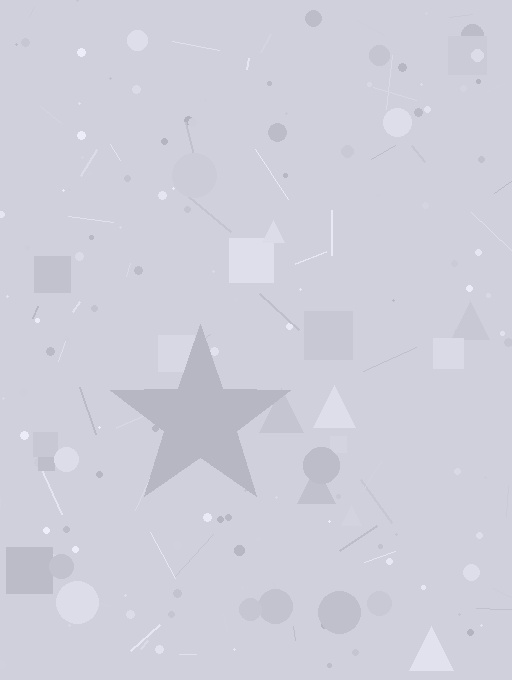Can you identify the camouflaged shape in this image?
The camouflaged shape is a star.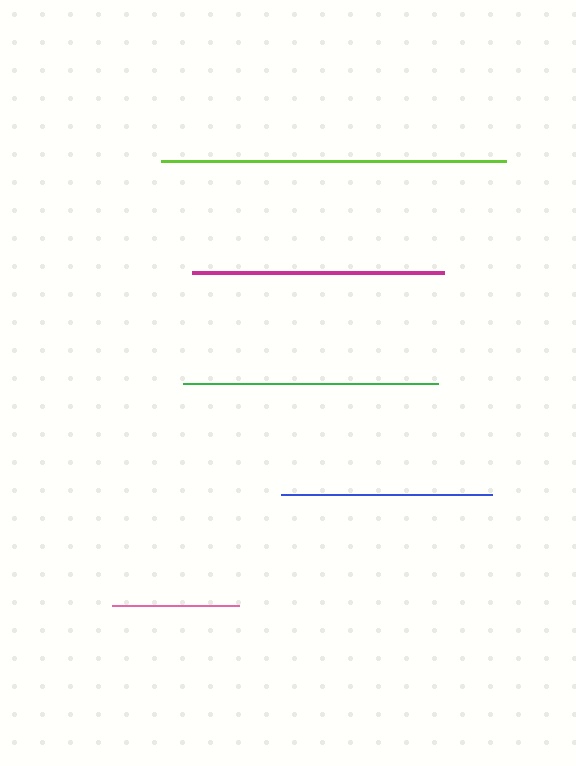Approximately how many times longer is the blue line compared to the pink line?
The blue line is approximately 1.7 times the length of the pink line.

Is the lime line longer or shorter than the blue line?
The lime line is longer than the blue line.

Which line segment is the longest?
The lime line is the longest at approximately 346 pixels.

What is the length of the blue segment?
The blue segment is approximately 211 pixels long.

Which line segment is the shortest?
The pink line is the shortest at approximately 127 pixels.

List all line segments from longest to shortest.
From longest to shortest: lime, green, magenta, blue, pink.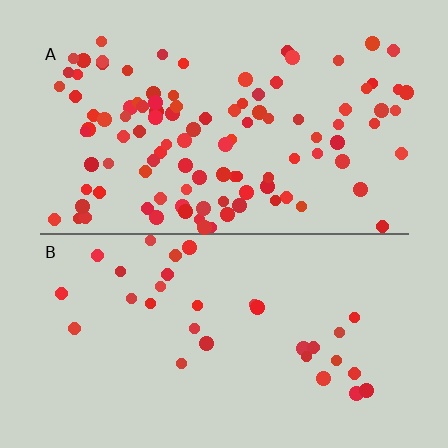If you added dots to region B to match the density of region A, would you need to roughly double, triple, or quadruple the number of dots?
Approximately triple.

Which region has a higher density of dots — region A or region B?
A (the top).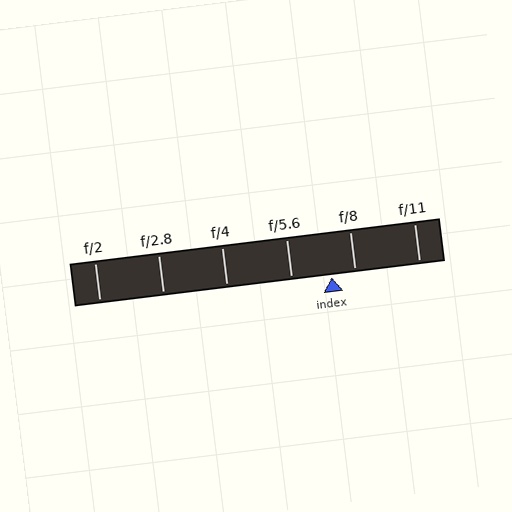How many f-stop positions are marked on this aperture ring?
There are 6 f-stop positions marked.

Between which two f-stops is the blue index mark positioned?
The index mark is between f/5.6 and f/8.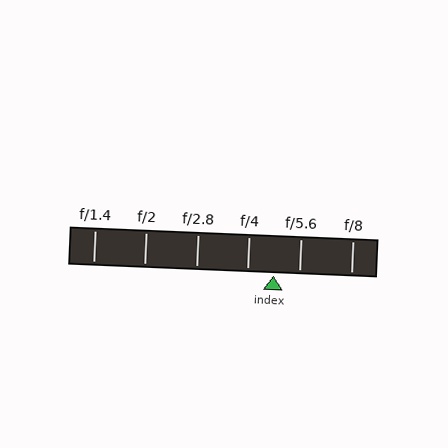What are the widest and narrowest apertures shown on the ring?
The widest aperture shown is f/1.4 and the narrowest is f/8.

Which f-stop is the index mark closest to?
The index mark is closest to f/4.